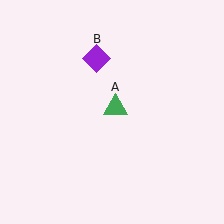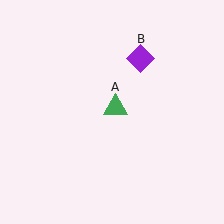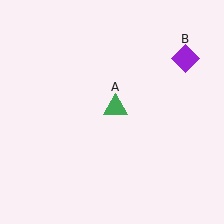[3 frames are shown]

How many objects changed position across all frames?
1 object changed position: purple diamond (object B).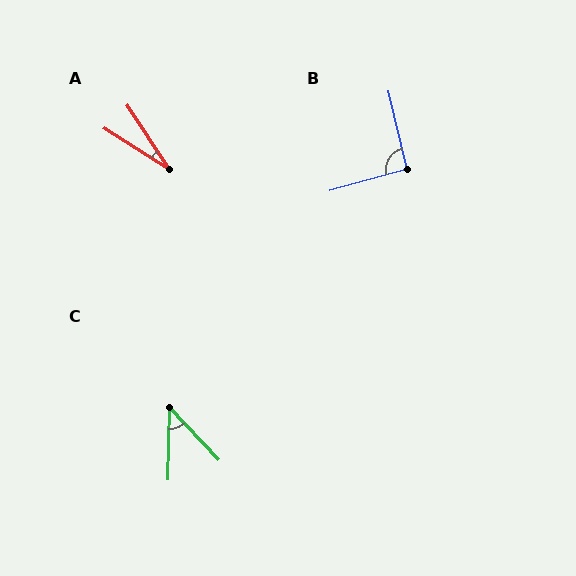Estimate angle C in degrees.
Approximately 44 degrees.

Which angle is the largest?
B, at approximately 93 degrees.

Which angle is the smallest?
A, at approximately 24 degrees.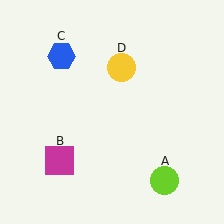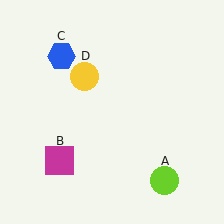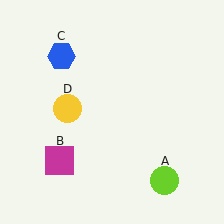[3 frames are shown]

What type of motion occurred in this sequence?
The yellow circle (object D) rotated counterclockwise around the center of the scene.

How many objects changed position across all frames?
1 object changed position: yellow circle (object D).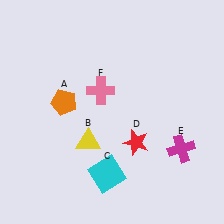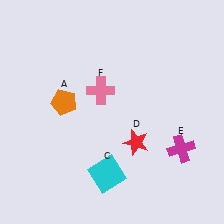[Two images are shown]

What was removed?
The yellow triangle (B) was removed in Image 2.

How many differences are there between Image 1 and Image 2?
There is 1 difference between the two images.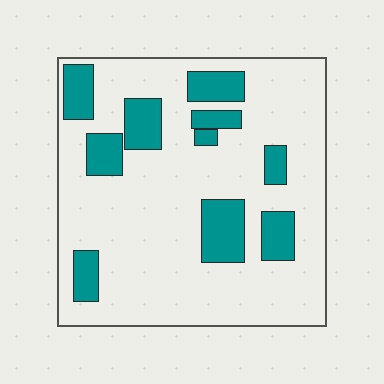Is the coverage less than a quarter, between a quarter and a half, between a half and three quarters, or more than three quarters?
Less than a quarter.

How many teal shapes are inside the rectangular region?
10.